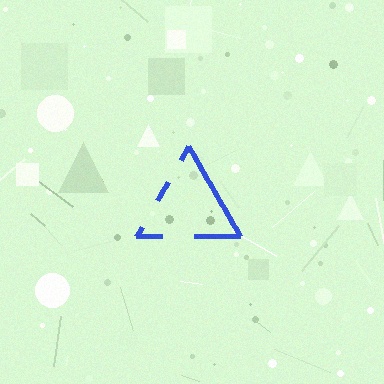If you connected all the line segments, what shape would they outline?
They would outline a triangle.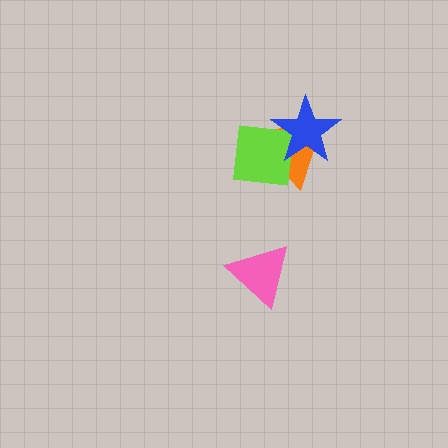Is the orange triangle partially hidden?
Yes, it is partially covered by another shape.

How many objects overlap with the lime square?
2 objects overlap with the lime square.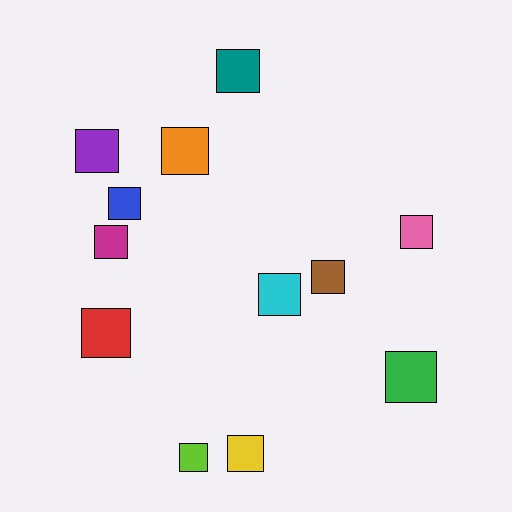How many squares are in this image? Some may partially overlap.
There are 12 squares.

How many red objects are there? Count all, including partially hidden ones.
There is 1 red object.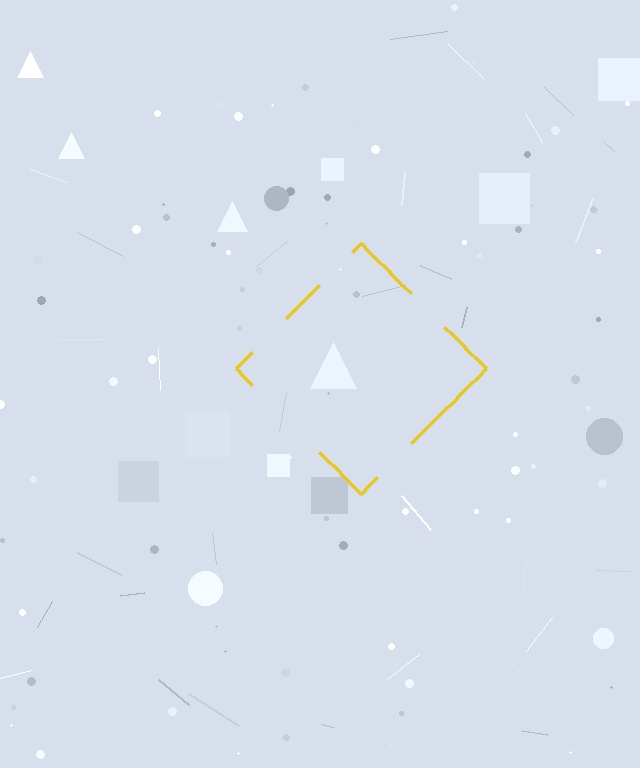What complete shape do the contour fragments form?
The contour fragments form a diamond.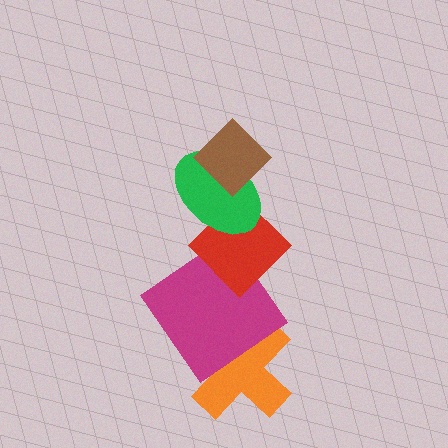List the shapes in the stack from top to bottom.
From top to bottom: the brown diamond, the green ellipse, the red diamond, the magenta diamond, the orange cross.